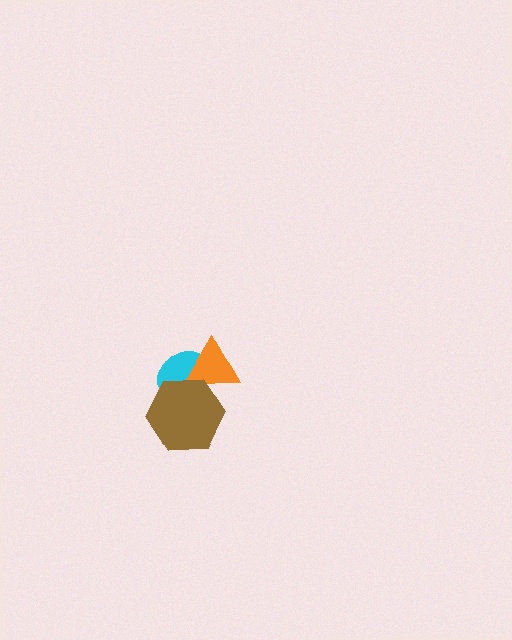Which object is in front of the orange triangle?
The brown hexagon is in front of the orange triangle.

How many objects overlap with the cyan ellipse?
2 objects overlap with the cyan ellipse.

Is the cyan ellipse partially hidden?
Yes, it is partially covered by another shape.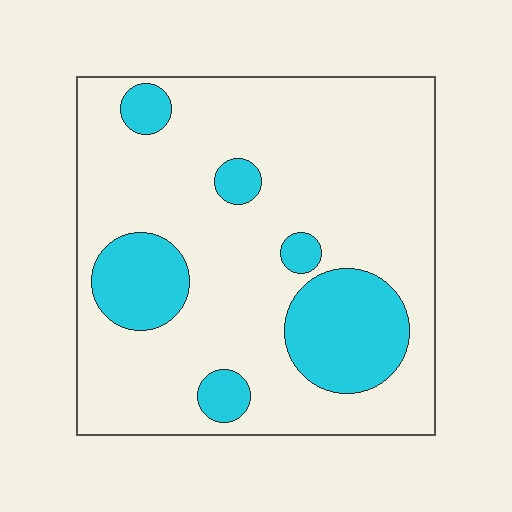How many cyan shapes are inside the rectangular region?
6.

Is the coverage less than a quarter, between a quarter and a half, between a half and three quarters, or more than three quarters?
Less than a quarter.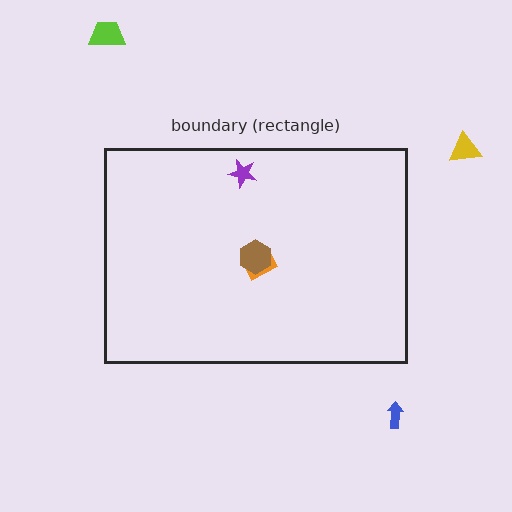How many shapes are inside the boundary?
3 inside, 3 outside.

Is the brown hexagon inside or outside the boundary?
Inside.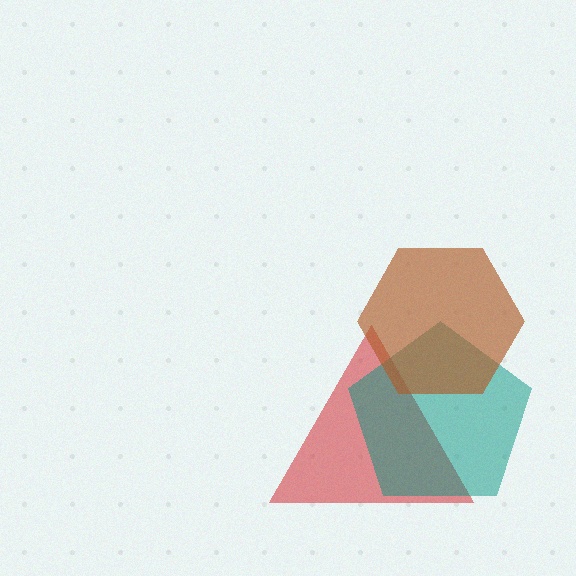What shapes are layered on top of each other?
The layered shapes are: a red triangle, a teal pentagon, a brown hexagon.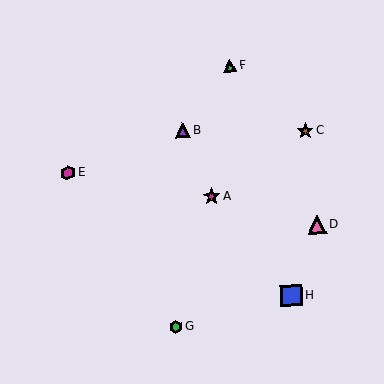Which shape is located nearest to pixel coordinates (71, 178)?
The magenta hexagon (labeled E) at (68, 173) is nearest to that location.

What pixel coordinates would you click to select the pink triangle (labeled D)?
Click at (317, 225) to select the pink triangle D.